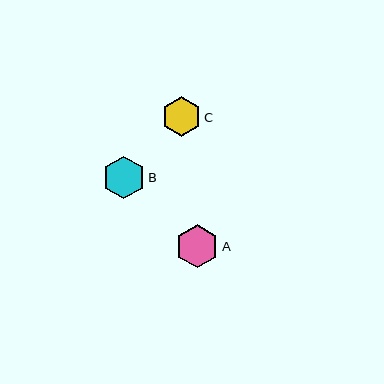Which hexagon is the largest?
Hexagon A is the largest with a size of approximately 43 pixels.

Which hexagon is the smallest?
Hexagon C is the smallest with a size of approximately 40 pixels.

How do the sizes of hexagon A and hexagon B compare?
Hexagon A and hexagon B are approximately the same size.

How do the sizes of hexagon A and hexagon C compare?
Hexagon A and hexagon C are approximately the same size.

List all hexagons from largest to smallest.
From largest to smallest: A, B, C.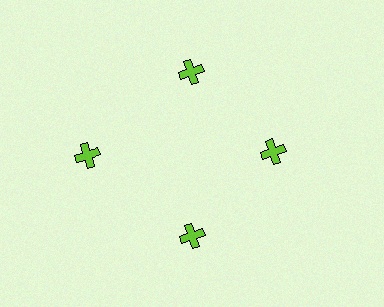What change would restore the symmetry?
The symmetry would be restored by moving it inward, back onto the ring so that all 4 crosses sit at equal angles and equal distance from the center.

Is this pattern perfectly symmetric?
No. The 4 lime crosses are arranged in a ring, but one element near the 9 o'clock position is pushed outward from the center, breaking the 4-fold rotational symmetry.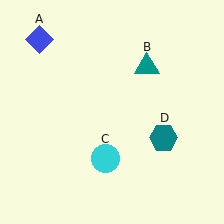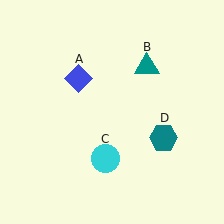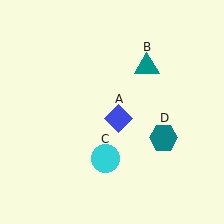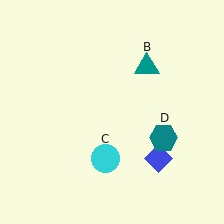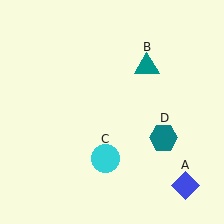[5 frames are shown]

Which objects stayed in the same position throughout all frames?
Teal triangle (object B) and cyan circle (object C) and teal hexagon (object D) remained stationary.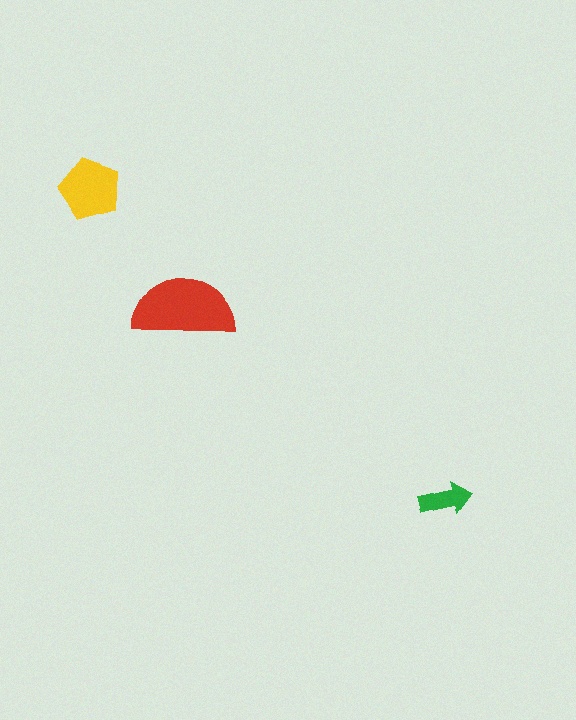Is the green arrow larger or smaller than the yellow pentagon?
Smaller.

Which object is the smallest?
The green arrow.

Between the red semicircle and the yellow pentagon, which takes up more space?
The red semicircle.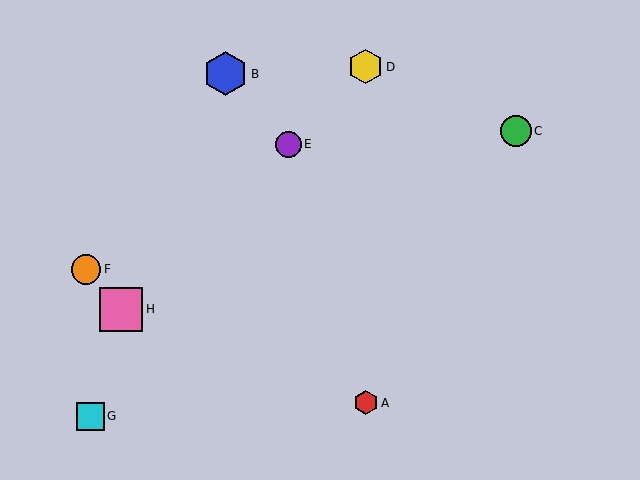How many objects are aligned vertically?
2 objects (A, D) are aligned vertically.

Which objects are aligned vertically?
Objects A, D are aligned vertically.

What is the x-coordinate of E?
Object E is at x≈288.